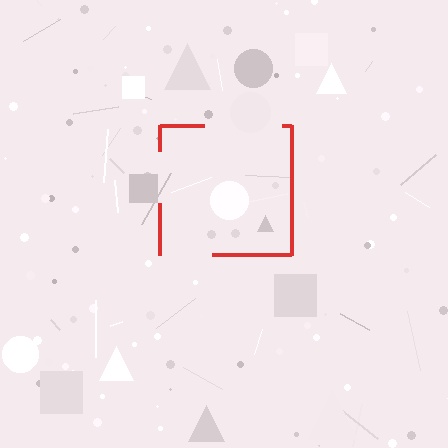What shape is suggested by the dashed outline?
The dashed outline suggests a square.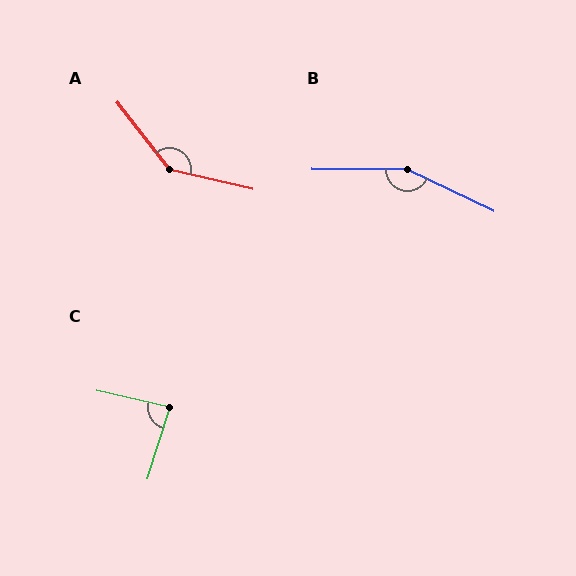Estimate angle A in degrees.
Approximately 141 degrees.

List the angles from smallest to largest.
C (85°), A (141°), B (155°).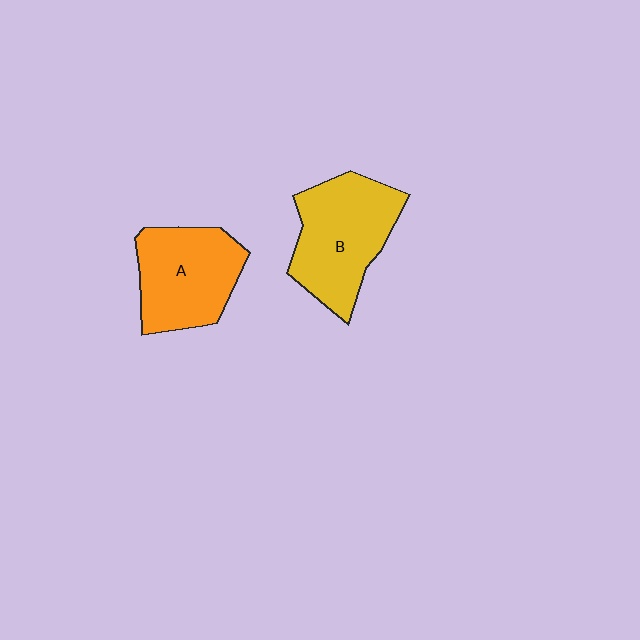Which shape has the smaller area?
Shape A (orange).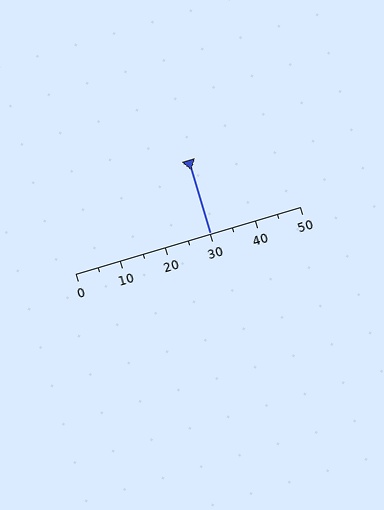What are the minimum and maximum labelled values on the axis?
The axis runs from 0 to 50.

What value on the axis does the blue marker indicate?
The marker indicates approximately 30.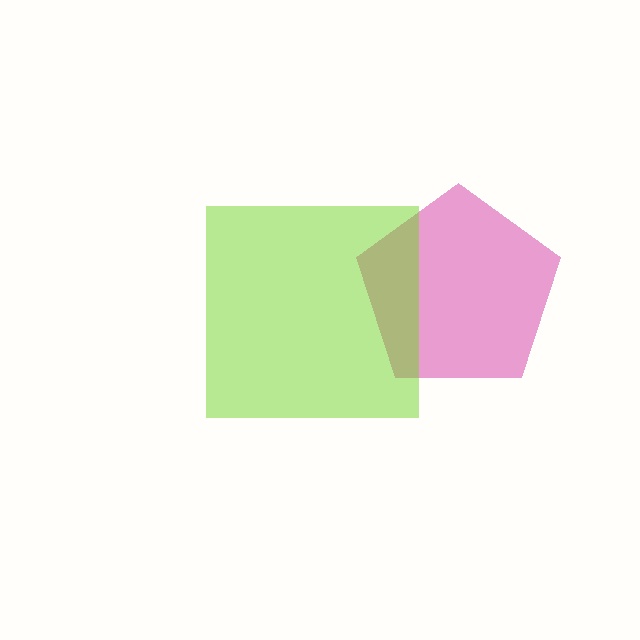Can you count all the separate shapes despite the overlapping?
Yes, there are 2 separate shapes.